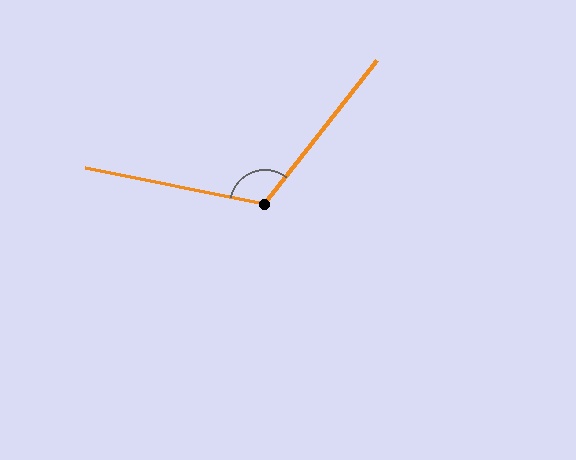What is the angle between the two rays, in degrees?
Approximately 117 degrees.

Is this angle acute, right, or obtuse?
It is obtuse.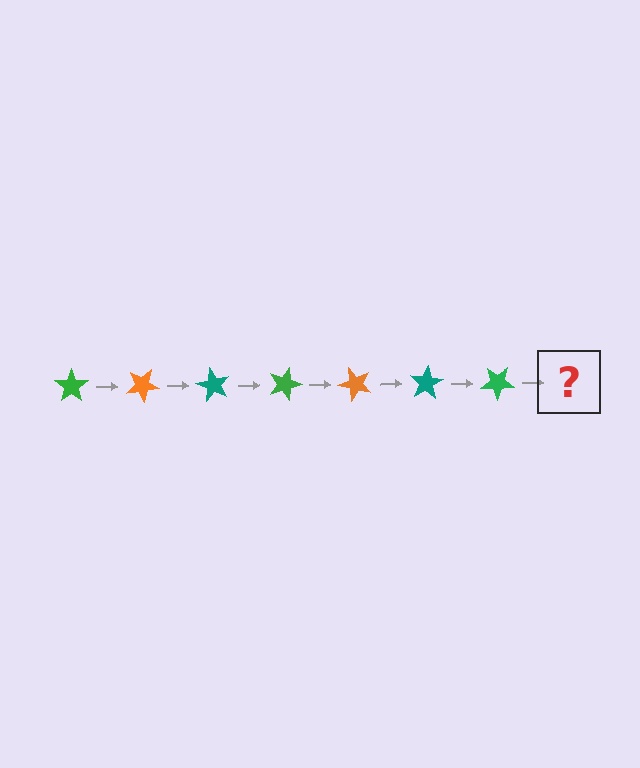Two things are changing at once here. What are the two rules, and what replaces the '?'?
The two rules are that it rotates 30 degrees each step and the color cycles through green, orange, and teal. The '?' should be an orange star, rotated 210 degrees from the start.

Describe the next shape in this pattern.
It should be an orange star, rotated 210 degrees from the start.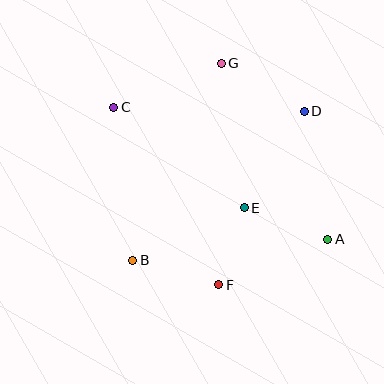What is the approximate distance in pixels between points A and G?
The distance between A and G is approximately 206 pixels.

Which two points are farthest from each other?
Points A and C are farthest from each other.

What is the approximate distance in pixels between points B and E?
The distance between B and E is approximately 123 pixels.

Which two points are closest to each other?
Points E and F are closest to each other.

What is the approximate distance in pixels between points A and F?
The distance between A and F is approximately 118 pixels.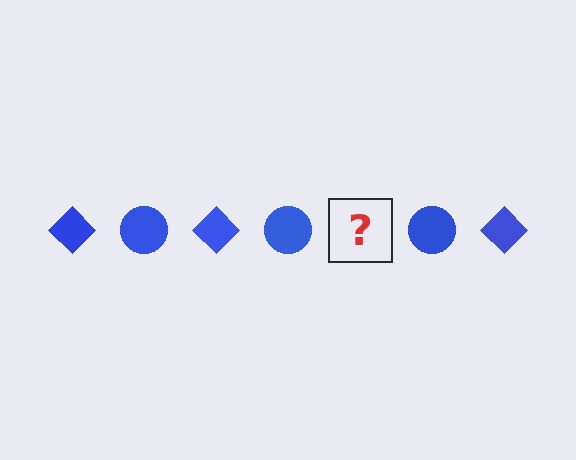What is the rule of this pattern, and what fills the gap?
The rule is that the pattern cycles through diamond, circle shapes in blue. The gap should be filled with a blue diamond.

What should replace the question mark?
The question mark should be replaced with a blue diamond.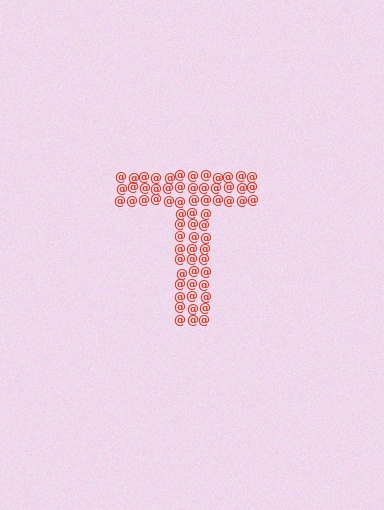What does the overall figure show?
The overall figure shows the letter T.